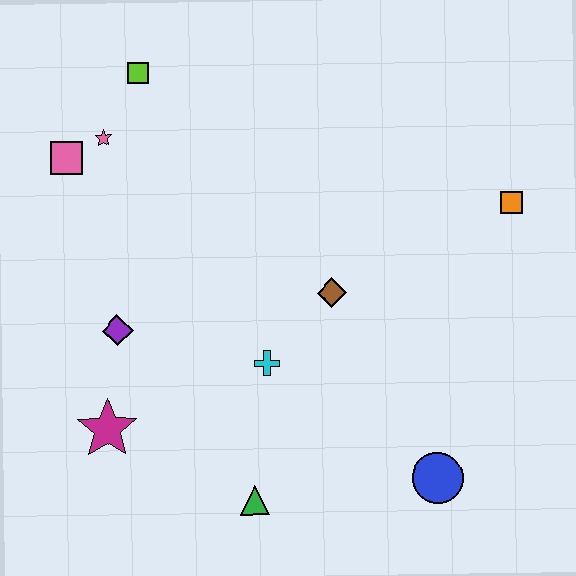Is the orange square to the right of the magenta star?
Yes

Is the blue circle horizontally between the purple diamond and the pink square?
No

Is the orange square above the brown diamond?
Yes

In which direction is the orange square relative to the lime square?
The orange square is to the right of the lime square.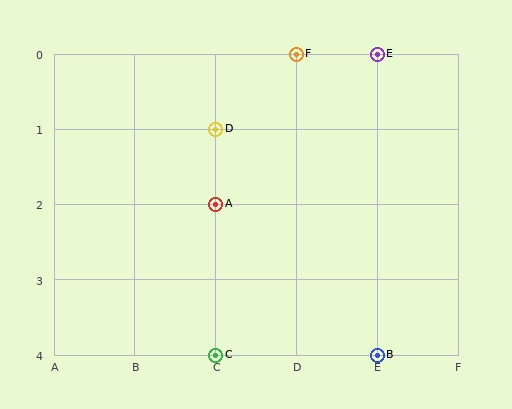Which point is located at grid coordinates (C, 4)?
Point C is at (C, 4).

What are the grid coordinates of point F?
Point F is at grid coordinates (D, 0).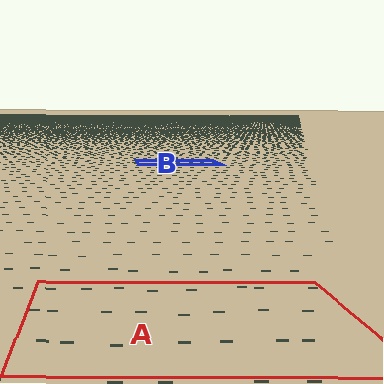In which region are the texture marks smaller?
The texture marks are smaller in region B, because it is farther away.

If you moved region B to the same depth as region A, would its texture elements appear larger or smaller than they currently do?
They would appear larger. At a closer depth, the same texture elements are projected at a bigger on-screen size.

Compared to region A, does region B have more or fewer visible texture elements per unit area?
Region B has more texture elements per unit area — they are packed more densely because it is farther away.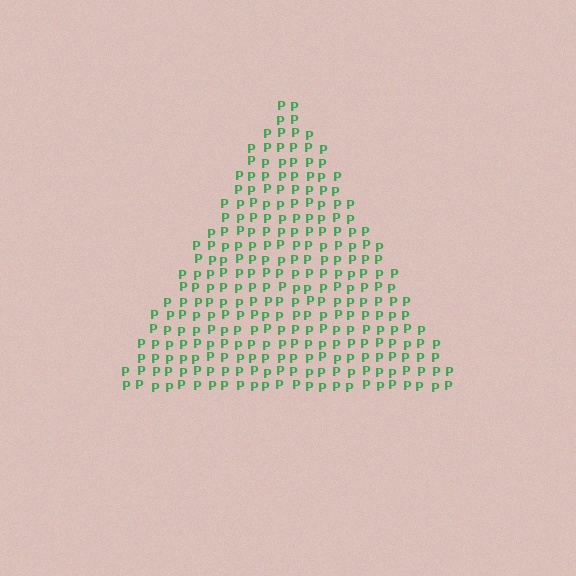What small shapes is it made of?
It is made of small letter P's.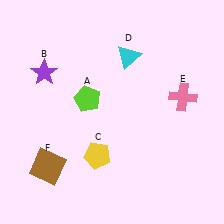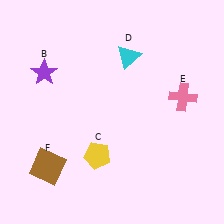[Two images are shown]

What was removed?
The lime pentagon (A) was removed in Image 2.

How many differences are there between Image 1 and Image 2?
There is 1 difference between the two images.